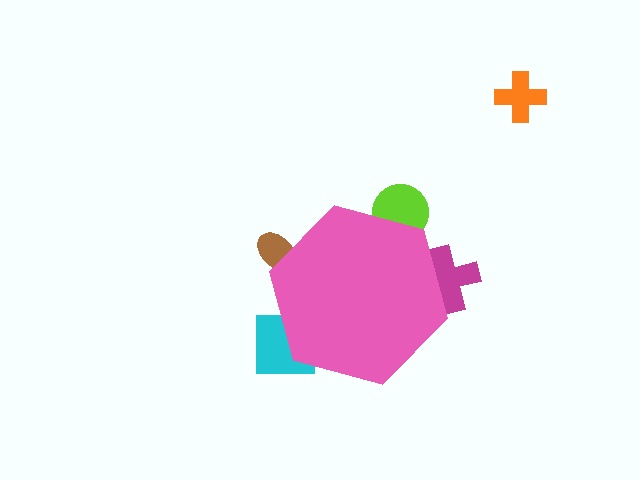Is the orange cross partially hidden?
No, the orange cross is fully visible.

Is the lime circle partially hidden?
Yes, the lime circle is partially hidden behind the pink hexagon.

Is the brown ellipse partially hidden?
Yes, the brown ellipse is partially hidden behind the pink hexagon.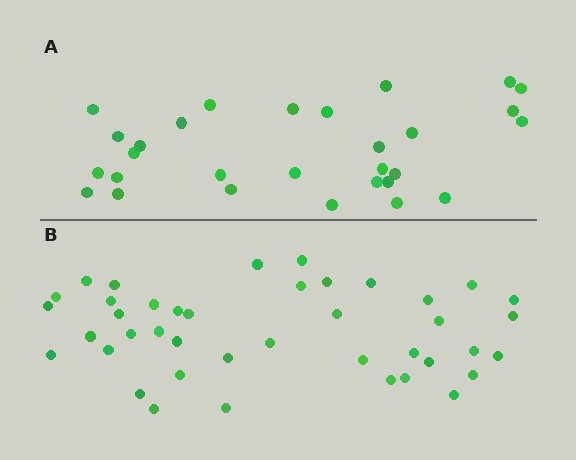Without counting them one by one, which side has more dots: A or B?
Region B (the bottom region) has more dots.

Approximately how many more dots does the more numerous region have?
Region B has roughly 12 or so more dots than region A.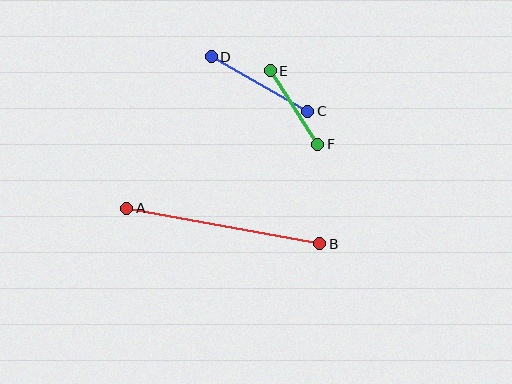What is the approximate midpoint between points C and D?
The midpoint is at approximately (259, 84) pixels.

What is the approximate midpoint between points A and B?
The midpoint is at approximately (223, 226) pixels.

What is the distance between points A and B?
The distance is approximately 196 pixels.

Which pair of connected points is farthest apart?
Points A and B are farthest apart.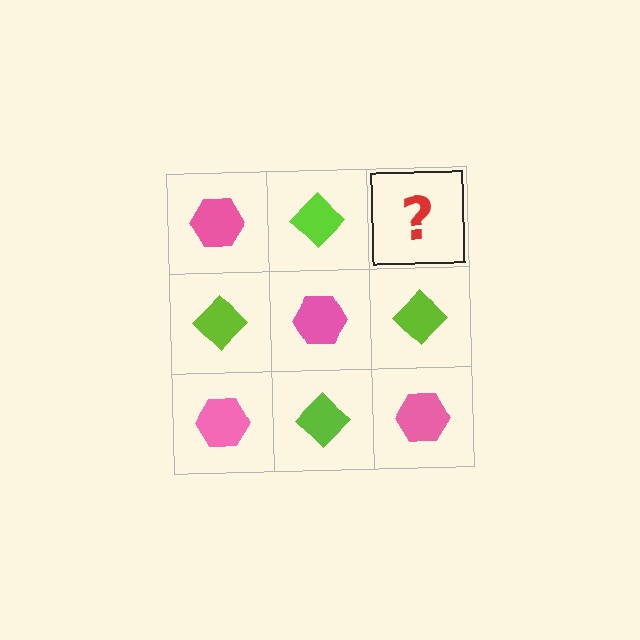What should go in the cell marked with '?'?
The missing cell should contain a pink hexagon.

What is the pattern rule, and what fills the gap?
The rule is that it alternates pink hexagon and lime diamond in a checkerboard pattern. The gap should be filled with a pink hexagon.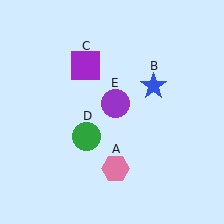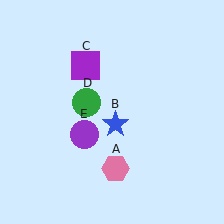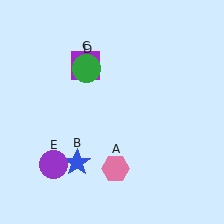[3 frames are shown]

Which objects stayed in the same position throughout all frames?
Pink hexagon (object A) and purple square (object C) remained stationary.